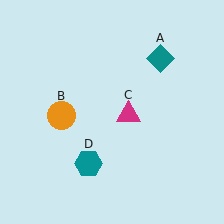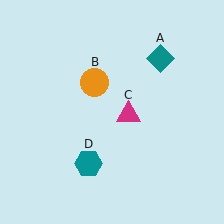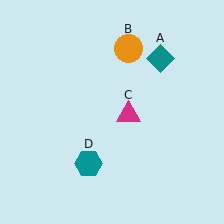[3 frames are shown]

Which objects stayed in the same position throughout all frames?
Teal diamond (object A) and magenta triangle (object C) and teal hexagon (object D) remained stationary.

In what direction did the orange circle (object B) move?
The orange circle (object B) moved up and to the right.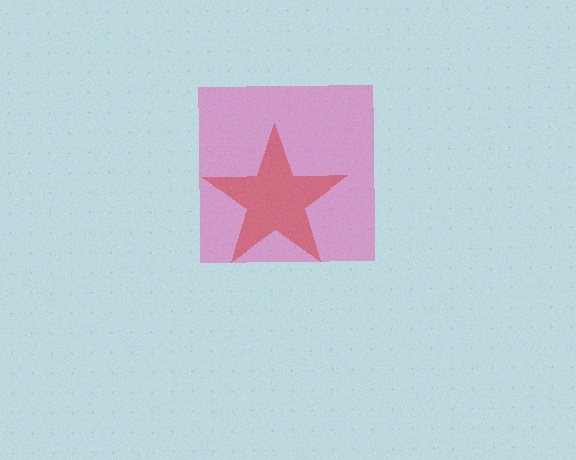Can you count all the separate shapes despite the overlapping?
Yes, there are 2 separate shapes.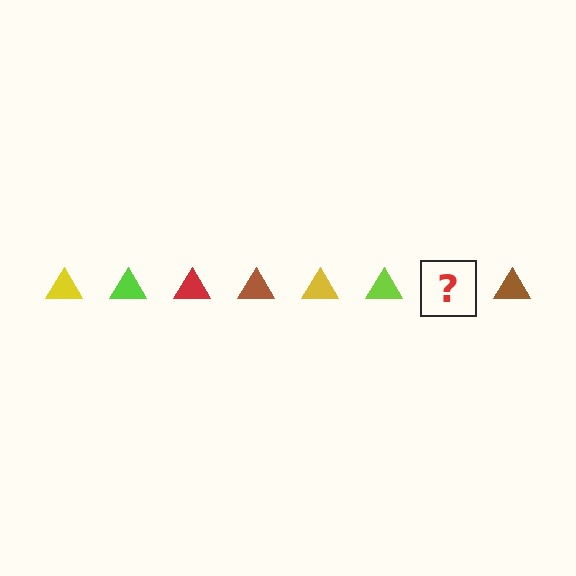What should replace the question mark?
The question mark should be replaced with a red triangle.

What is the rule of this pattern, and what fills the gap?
The rule is that the pattern cycles through yellow, lime, red, brown triangles. The gap should be filled with a red triangle.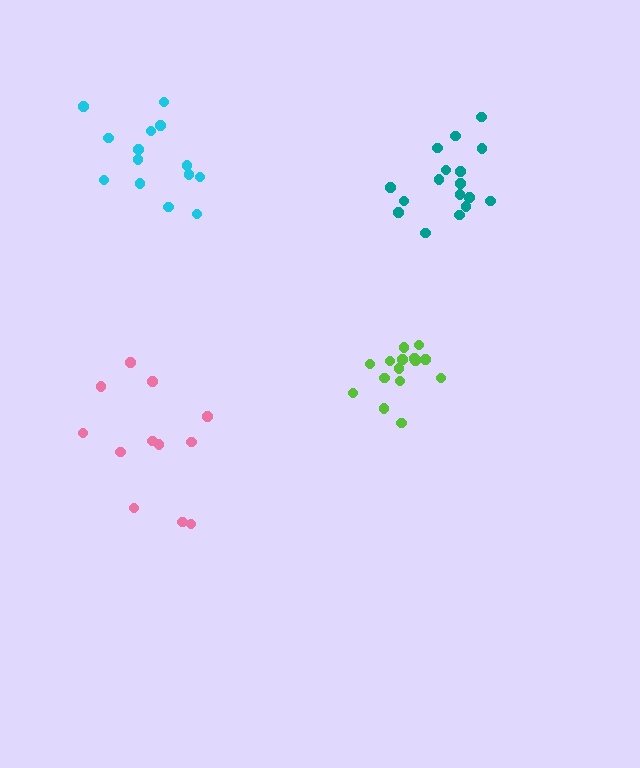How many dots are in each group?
Group 1: 14 dots, Group 2: 15 dots, Group 3: 17 dots, Group 4: 12 dots (58 total).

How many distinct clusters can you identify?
There are 4 distinct clusters.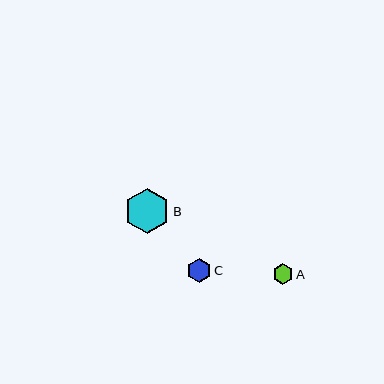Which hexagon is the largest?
Hexagon B is the largest with a size of approximately 45 pixels.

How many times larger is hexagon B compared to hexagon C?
Hexagon B is approximately 1.8 times the size of hexagon C.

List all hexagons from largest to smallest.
From largest to smallest: B, C, A.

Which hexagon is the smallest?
Hexagon A is the smallest with a size of approximately 21 pixels.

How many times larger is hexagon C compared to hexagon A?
Hexagon C is approximately 1.2 times the size of hexagon A.